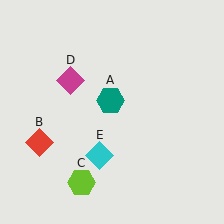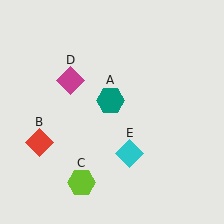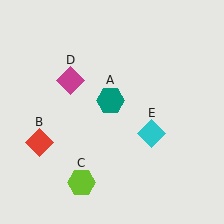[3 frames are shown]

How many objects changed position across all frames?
1 object changed position: cyan diamond (object E).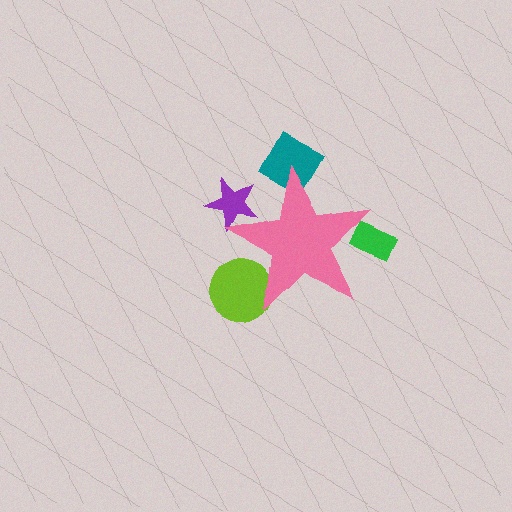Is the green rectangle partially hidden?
Yes, the green rectangle is partially hidden behind the pink star.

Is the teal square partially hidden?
Yes, the teal square is partially hidden behind the pink star.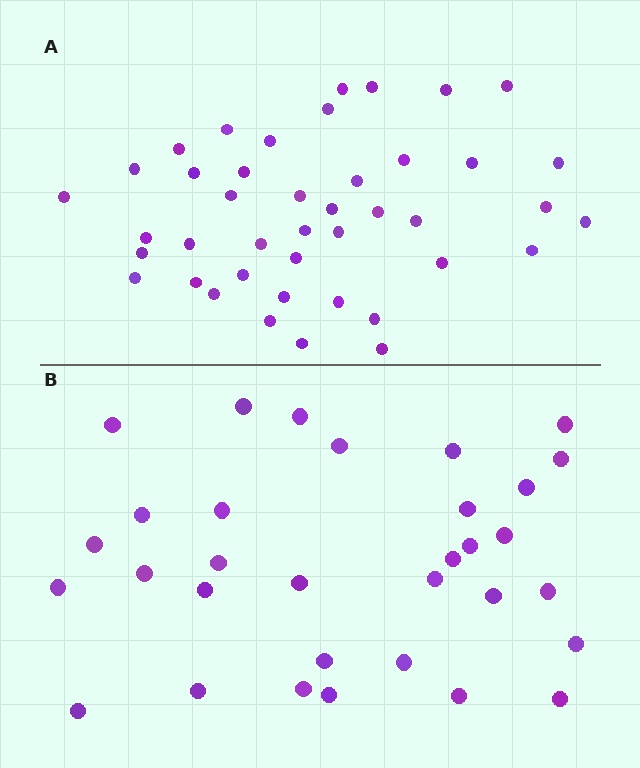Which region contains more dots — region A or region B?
Region A (the top region) has more dots.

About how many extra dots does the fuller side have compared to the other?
Region A has roughly 10 or so more dots than region B.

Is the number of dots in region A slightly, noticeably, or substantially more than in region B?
Region A has noticeably more, but not dramatically so. The ratio is roughly 1.3 to 1.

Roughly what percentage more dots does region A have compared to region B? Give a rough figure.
About 30% more.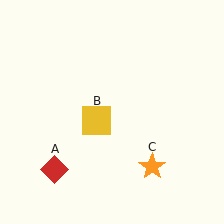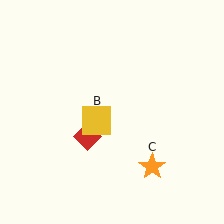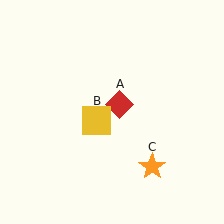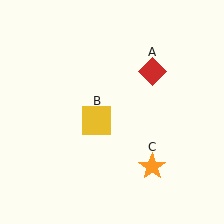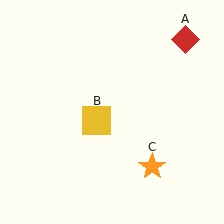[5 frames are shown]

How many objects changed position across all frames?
1 object changed position: red diamond (object A).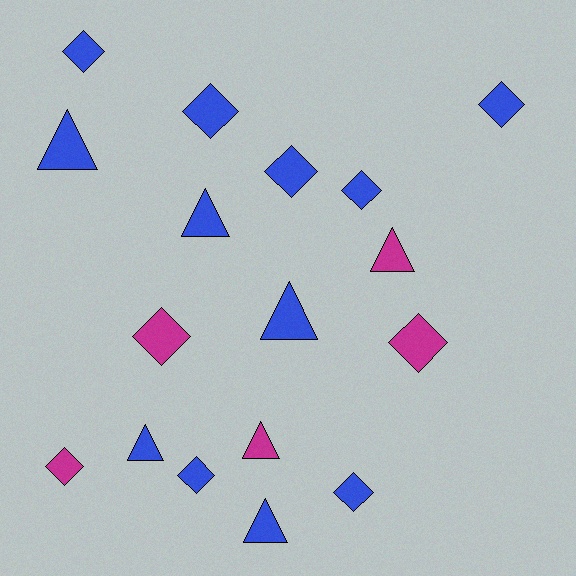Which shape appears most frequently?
Diamond, with 10 objects.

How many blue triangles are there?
There are 5 blue triangles.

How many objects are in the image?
There are 17 objects.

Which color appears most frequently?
Blue, with 12 objects.